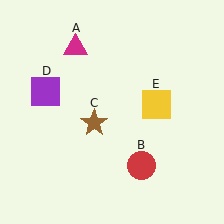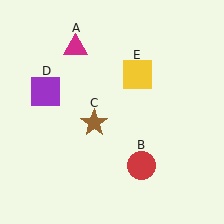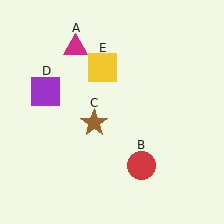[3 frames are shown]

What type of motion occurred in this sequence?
The yellow square (object E) rotated counterclockwise around the center of the scene.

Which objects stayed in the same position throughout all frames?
Magenta triangle (object A) and red circle (object B) and brown star (object C) and purple square (object D) remained stationary.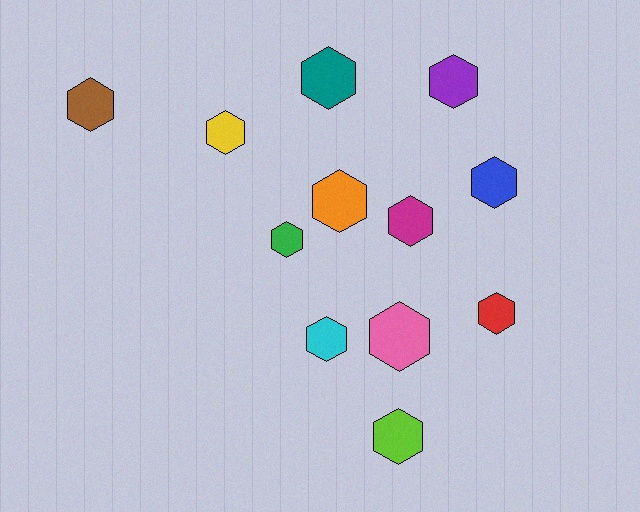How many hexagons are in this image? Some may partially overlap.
There are 12 hexagons.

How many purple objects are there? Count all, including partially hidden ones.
There is 1 purple object.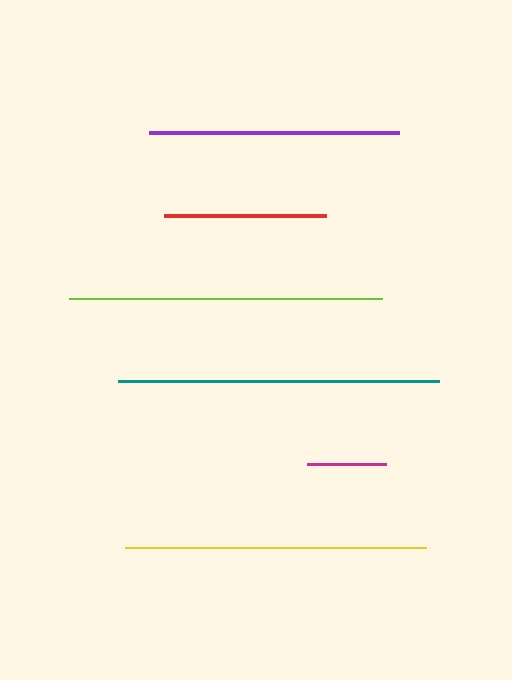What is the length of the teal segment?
The teal segment is approximately 321 pixels long.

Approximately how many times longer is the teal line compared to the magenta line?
The teal line is approximately 4.1 times the length of the magenta line.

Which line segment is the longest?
The teal line is the longest at approximately 321 pixels.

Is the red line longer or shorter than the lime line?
The lime line is longer than the red line.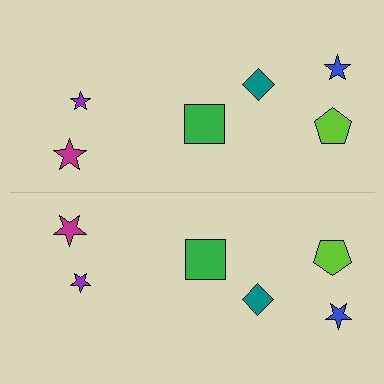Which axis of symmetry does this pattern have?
The pattern has a horizontal axis of symmetry running through the center of the image.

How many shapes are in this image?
There are 12 shapes in this image.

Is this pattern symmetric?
Yes, this pattern has bilateral (reflection) symmetry.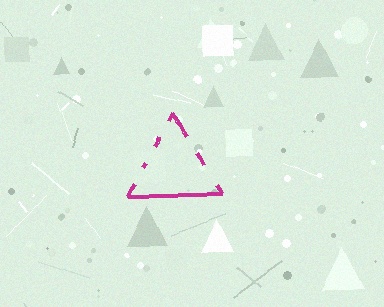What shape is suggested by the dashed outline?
The dashed outline suggests a triangle.